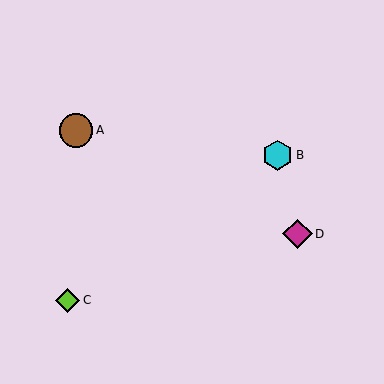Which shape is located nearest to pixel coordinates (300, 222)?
The magenta diamond (labeled D) at (297, 234) is nearest to that location.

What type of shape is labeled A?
Shape A is a brown circle.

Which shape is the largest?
The brown circle (labeled A) is the largest.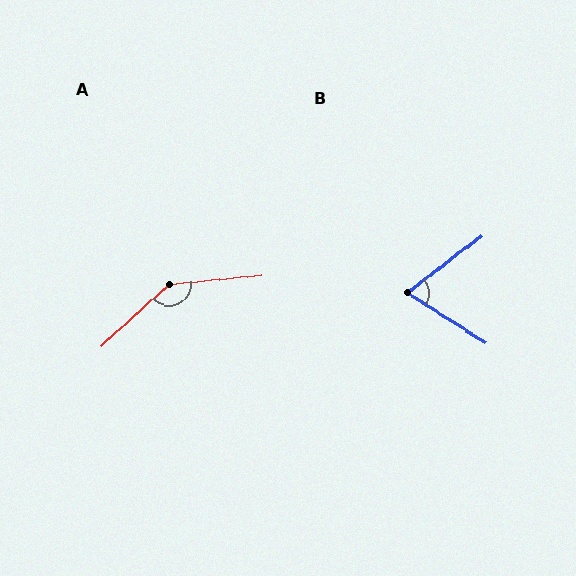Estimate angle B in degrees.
Approximately 70 degrees.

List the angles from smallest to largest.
B (70°), A (144°).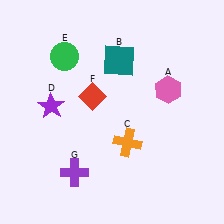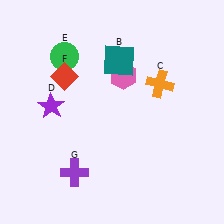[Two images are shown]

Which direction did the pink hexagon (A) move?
The pink hexagon (A) moved left.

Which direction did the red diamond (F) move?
The red diamond (F) moved left.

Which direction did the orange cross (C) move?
The orange cross (C) moved up.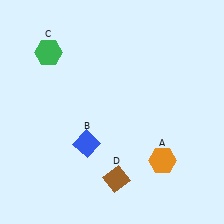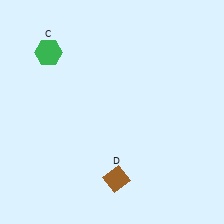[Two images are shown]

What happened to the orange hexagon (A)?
The orange hexagon (A) was removed in Image 2. It was in the bottom-right area of Image 1.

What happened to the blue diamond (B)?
The blue diamond (B) was removed in Image 2. It was in the bottom-left area of Image 1.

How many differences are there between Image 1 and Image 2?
There are 2 differences between the two images.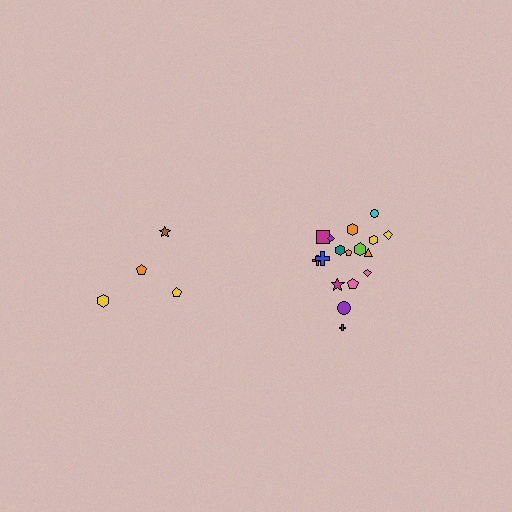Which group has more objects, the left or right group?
The right group.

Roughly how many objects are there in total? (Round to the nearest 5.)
Roughly 20 objects in total.